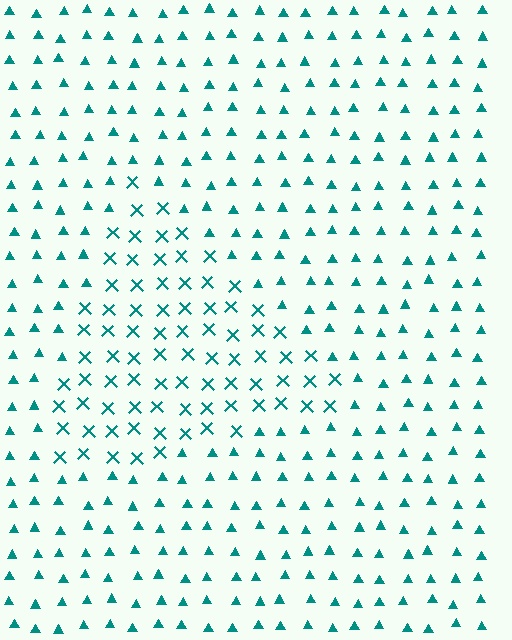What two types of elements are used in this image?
The image uses X marks inside the triangle region and triangles outside it.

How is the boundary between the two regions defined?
The boundary is defined by a change in element shape: X marks inside vs. triangles outside. All elements share the same color and spacing.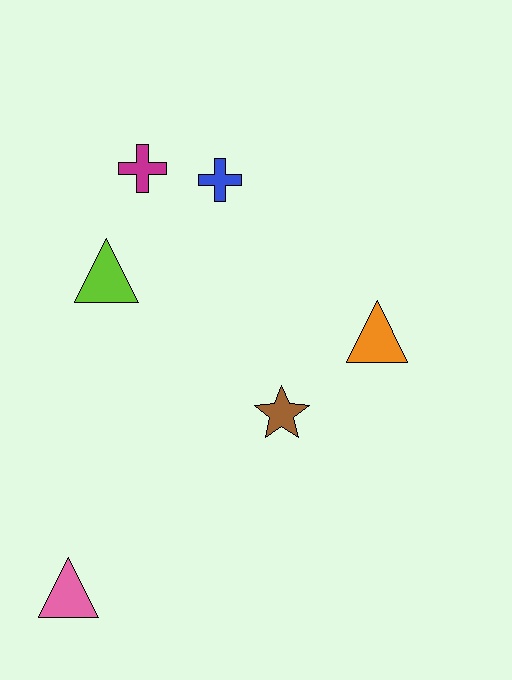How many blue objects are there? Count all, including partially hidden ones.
There is 1 blue object.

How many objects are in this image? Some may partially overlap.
There are 6 objects.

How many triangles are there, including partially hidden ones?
There are 3 triangles.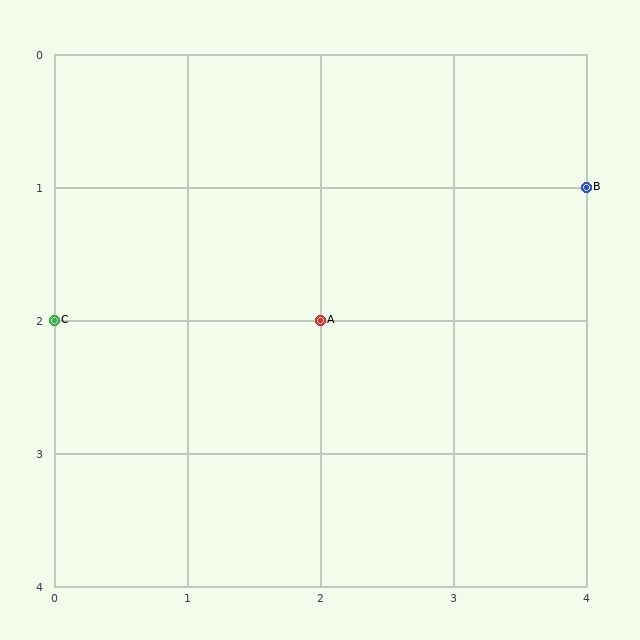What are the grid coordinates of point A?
Point A is at grid coordinates (2, 2).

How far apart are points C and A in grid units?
Points C and A are 2 columns apart.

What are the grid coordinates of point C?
Point C is at grid coordinates (0, 2).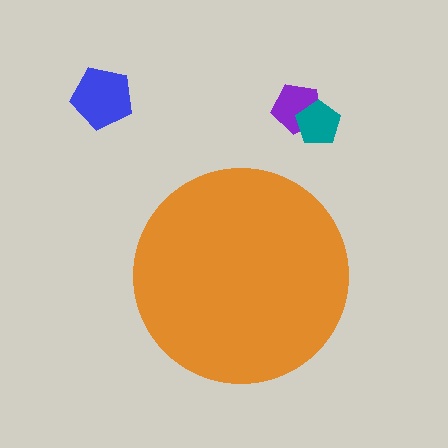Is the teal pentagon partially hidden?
No, the teal pentagon is fully visible.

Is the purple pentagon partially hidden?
No, the purple pentagon is fully visible.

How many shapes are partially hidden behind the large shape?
0 shapes are partially hidden.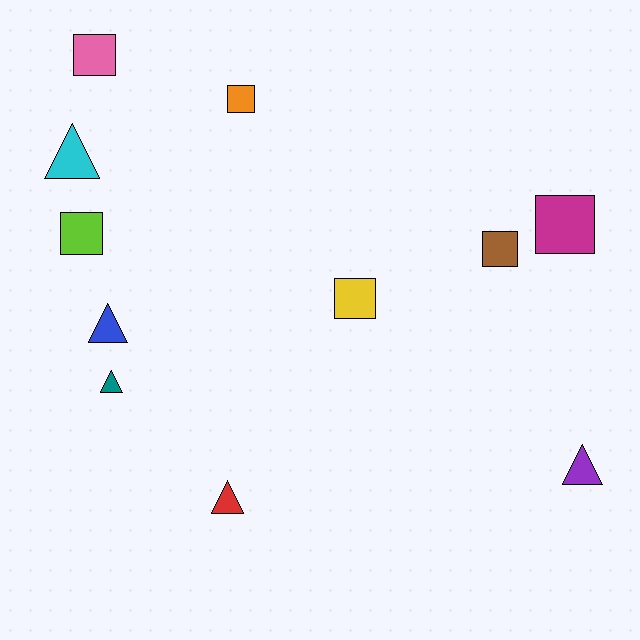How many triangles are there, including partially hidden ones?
There are 5 triangles.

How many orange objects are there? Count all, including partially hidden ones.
There is 1 orange object.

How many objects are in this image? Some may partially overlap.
There are 11 objects.